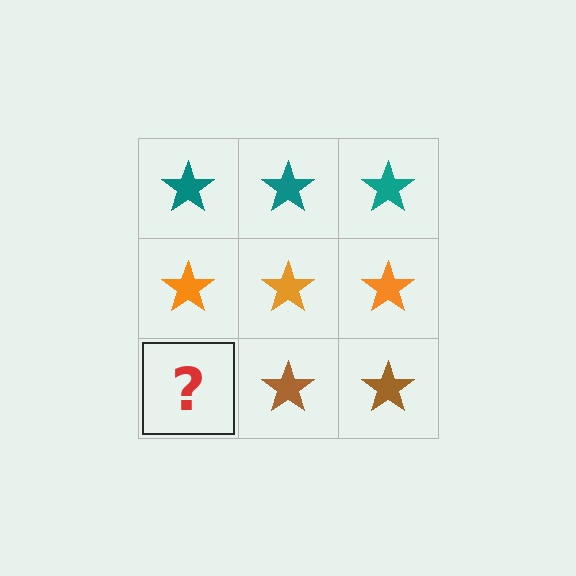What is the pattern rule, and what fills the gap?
The rule is that each row has a consistent color. The gap should be filled with a brown star.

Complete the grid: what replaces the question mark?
The question mark should be replaced with a brown star.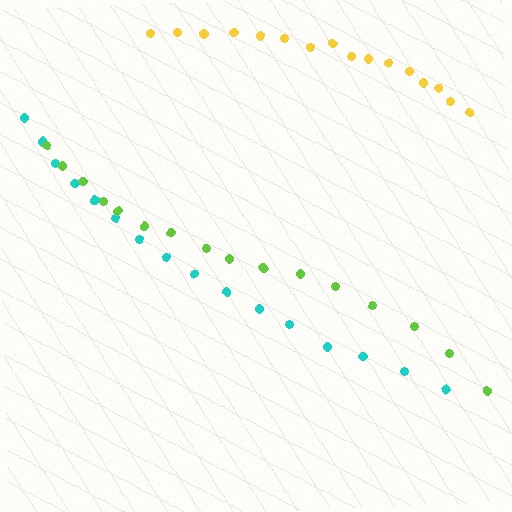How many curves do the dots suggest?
There are 3 distinct paths.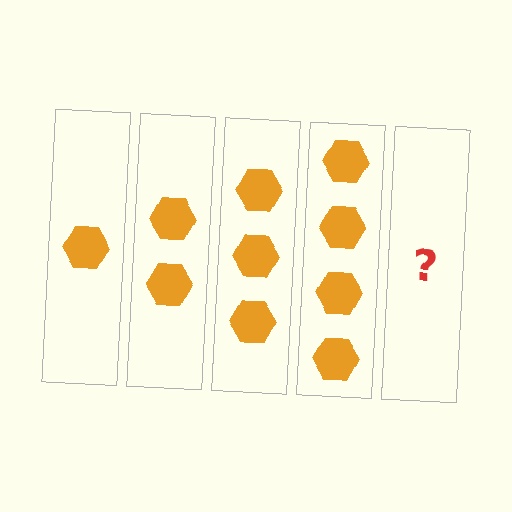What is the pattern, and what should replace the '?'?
The pattern is that each step adds one more hexagon. The '?' should be 5 hexagons.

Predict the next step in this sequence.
The next step is 5 hexagons.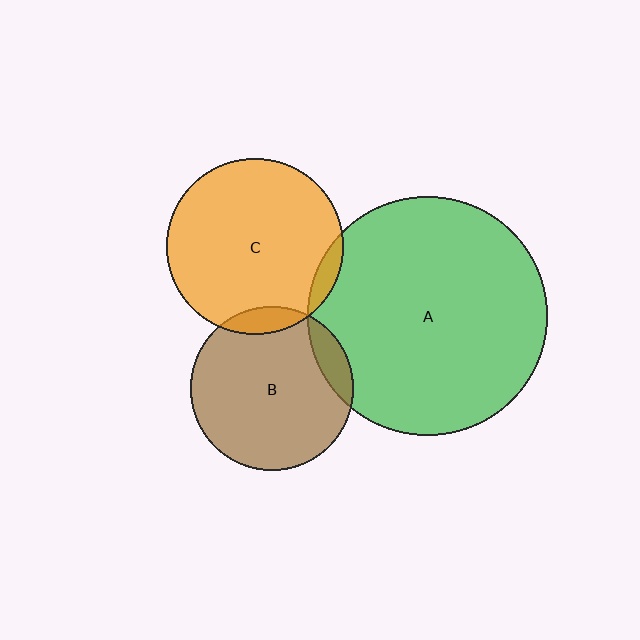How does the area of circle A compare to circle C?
Approximately 1.8 times.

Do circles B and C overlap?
Yes.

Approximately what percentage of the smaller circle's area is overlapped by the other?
Approximately 10%.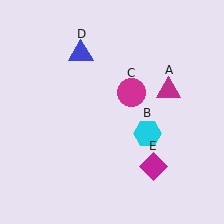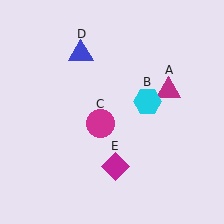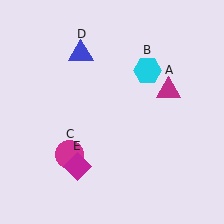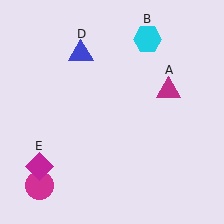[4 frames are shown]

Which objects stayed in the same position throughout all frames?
Magenta triangle (object A) and blue triangle (object D) remained stationary.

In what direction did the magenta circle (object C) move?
The magenta circle (object C) moved down and to the left.